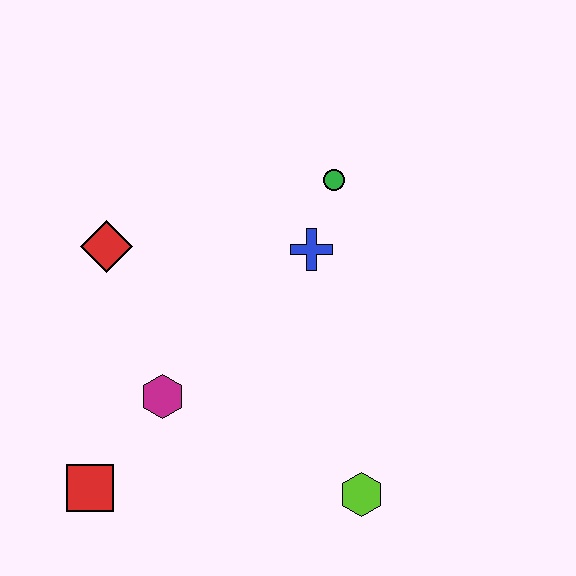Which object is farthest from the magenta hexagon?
The green circle is farthest from the magenta hexagon.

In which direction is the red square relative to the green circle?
The red square is below the green circle.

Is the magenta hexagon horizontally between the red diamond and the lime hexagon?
Yes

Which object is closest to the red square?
The magenta hexagon is closest to the red square.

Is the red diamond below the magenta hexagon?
No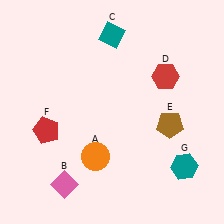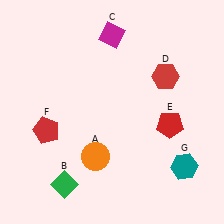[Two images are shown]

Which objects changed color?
B changed from pink to green. C changed from teal to magenta. E changed from brown to red.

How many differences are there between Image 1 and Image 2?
There are 3 differences between the two images.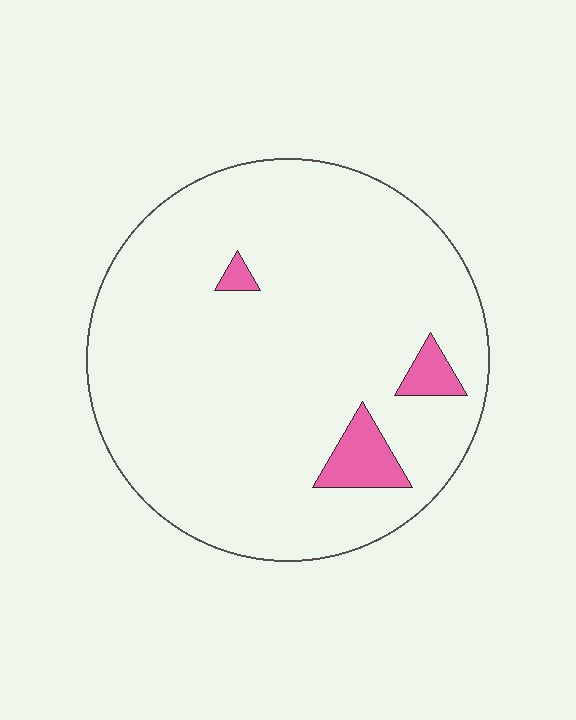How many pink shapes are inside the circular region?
3.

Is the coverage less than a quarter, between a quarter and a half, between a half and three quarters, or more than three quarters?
Less than a quarter.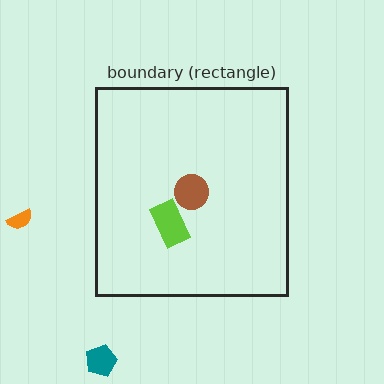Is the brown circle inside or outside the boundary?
Inside.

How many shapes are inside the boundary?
2 inside, 2 outside.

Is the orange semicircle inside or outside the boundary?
Outside.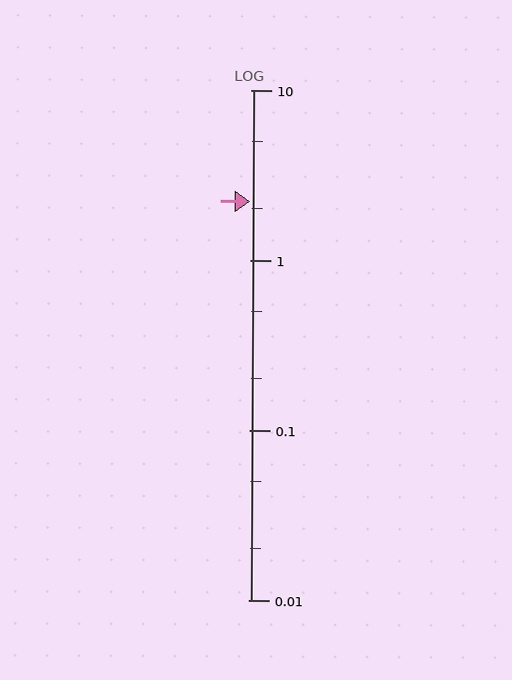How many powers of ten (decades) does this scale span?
The scale spans 3 decades, from 0.01 to 10.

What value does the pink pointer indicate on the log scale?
The pointer indicates approximately 2.2.